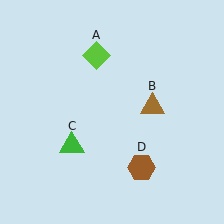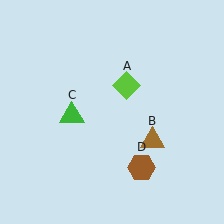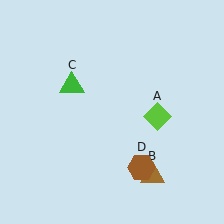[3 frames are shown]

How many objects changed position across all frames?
3 objects changed position: lime diamond (object A), brown triangle (object B), green triangle (object C).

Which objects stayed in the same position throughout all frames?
Brown hexagon (object D) remained stationary.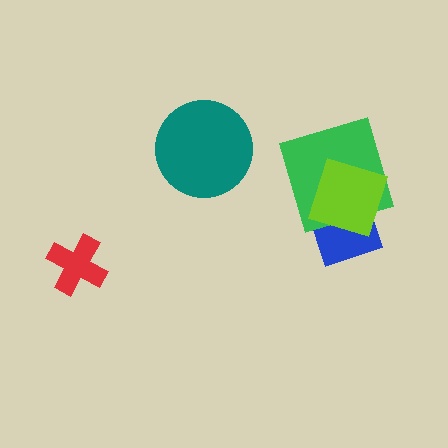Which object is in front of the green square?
The lime square is in front of the green square.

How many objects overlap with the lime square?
2 objects overlap with the lime square.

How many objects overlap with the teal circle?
0 objects overlap with the teal circle.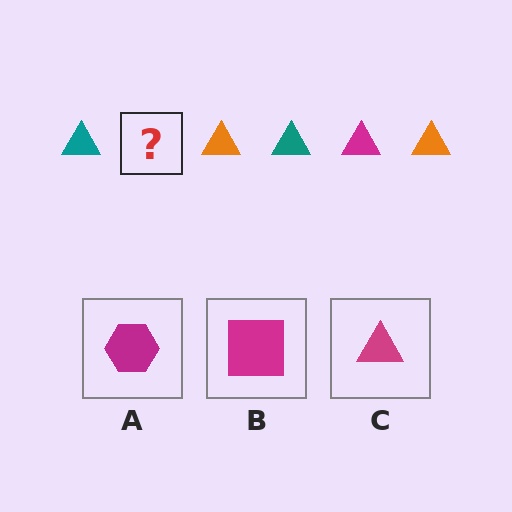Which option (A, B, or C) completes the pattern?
C.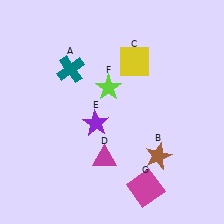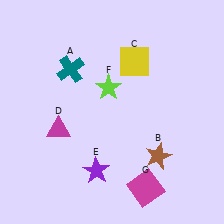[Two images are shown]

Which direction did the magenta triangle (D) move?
The magenta triangle (D) moved left.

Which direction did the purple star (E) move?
The purple star (E) moved down.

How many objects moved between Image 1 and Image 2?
2 objects moved between the two images.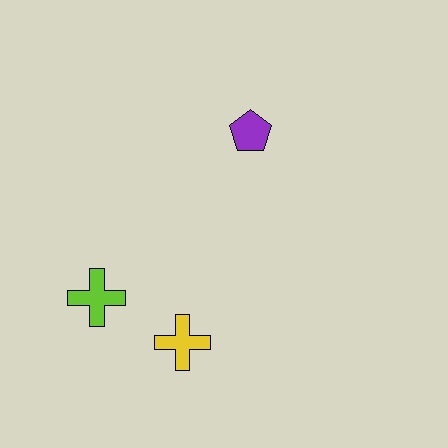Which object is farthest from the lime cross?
The purple pentagon is farthest from the lime cross.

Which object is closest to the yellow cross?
The lime cross is closest to the yellow cross.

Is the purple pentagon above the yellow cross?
Yes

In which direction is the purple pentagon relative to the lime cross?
The purple pentagon is above the lime cross.